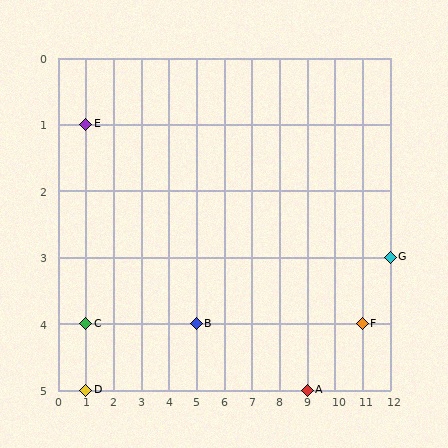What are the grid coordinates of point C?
Point C is at grid coordinates (1, 4).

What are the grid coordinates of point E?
Point E is at grid coordinates (1, 1).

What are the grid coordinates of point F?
Point F is at grid coordinates (11, 4).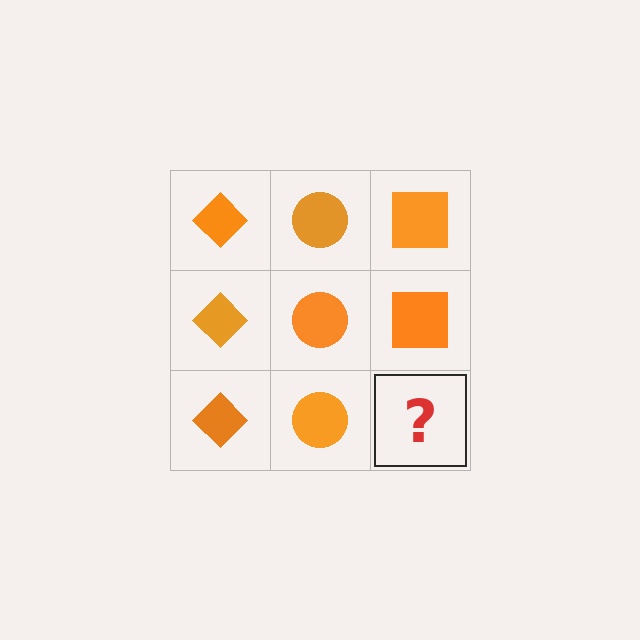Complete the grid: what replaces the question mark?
The question mark should be replaced with an orange square.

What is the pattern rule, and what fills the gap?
The rule is that each column has a consistent shape. The gap should be filled with an orange square.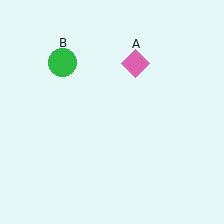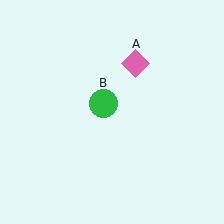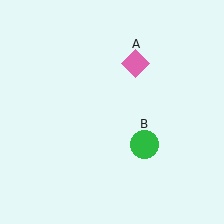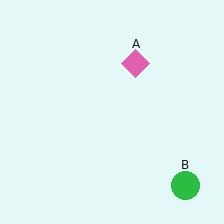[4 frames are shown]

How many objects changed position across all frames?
1 object changed position: green circle (object B).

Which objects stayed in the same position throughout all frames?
Pink diamond (object A) remained stationary.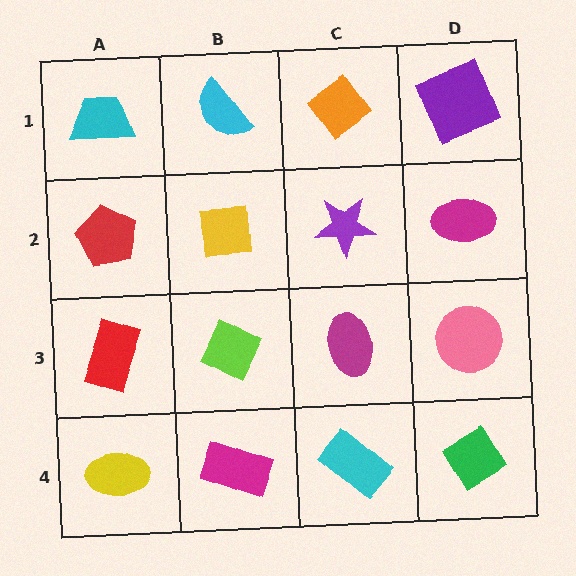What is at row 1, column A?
A cyan trapezoid.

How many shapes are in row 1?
4 shapes.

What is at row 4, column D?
A green diamond.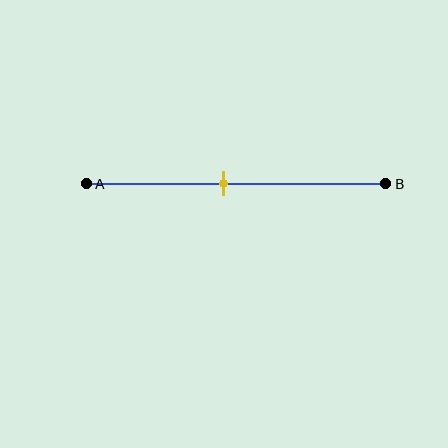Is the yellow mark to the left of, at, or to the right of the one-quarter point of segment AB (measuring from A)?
The yellow mark is to the right of the one-quarter point of segment AB.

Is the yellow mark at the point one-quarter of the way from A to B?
No, the mark is at about 45% from A, not at the 25% one-quarter point.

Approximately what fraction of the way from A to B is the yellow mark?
The yellow mark is approximately 45% of the way from A to B.